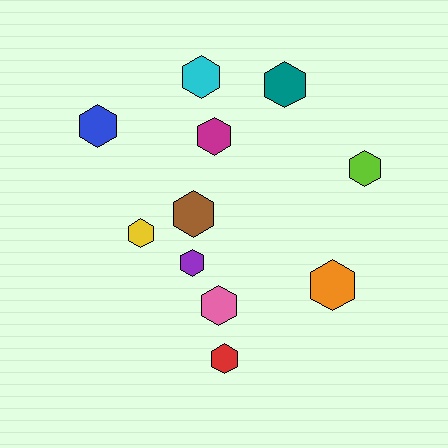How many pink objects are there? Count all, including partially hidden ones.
There is 1 pink object.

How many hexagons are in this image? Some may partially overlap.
There are 11 hexagons.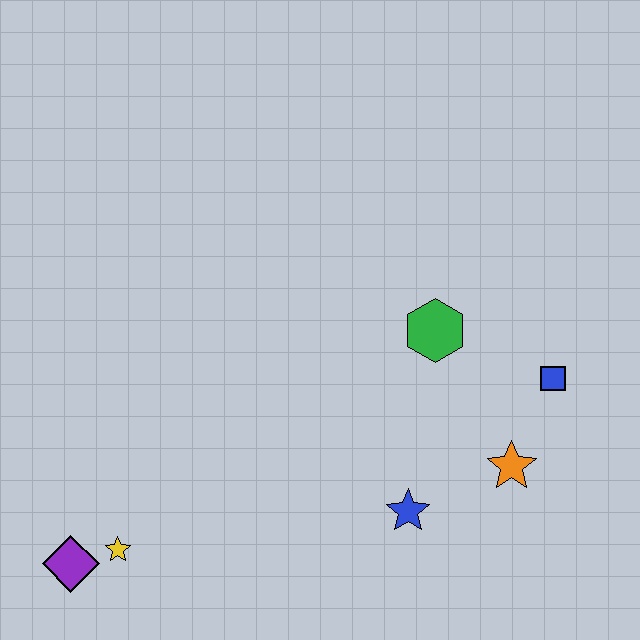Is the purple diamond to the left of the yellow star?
Yes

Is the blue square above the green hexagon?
No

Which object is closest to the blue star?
The orange star is closest to the blue star.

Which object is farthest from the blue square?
The purple diamond is farthest from the blue square.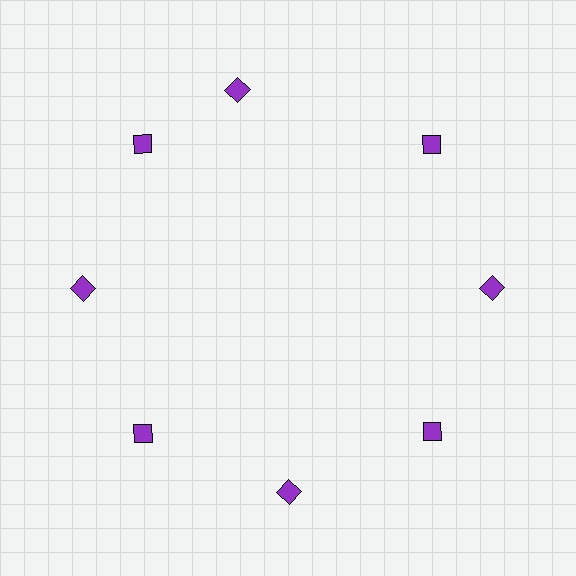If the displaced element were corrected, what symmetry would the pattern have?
It would have 8-fold rotational symmetry — the pattern would map onto itself every 45 degrees.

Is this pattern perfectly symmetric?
No. The 8 purple diamonds are arranged in a ring, but one element near the 12 o'clock position is rotated out of alignment along the ring, breaking the 8-fold rotational symmetry.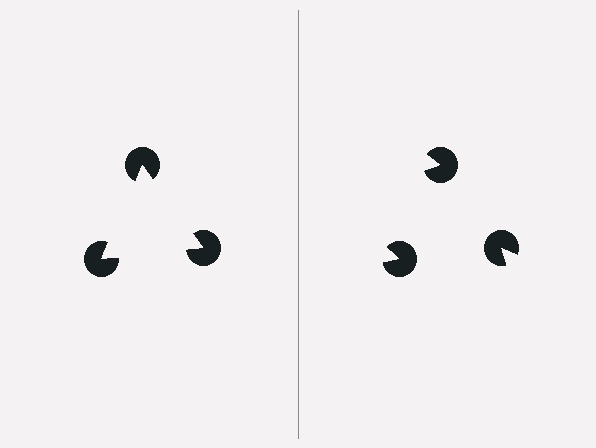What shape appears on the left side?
An illusory triangle.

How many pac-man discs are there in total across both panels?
6 — 3 on each side.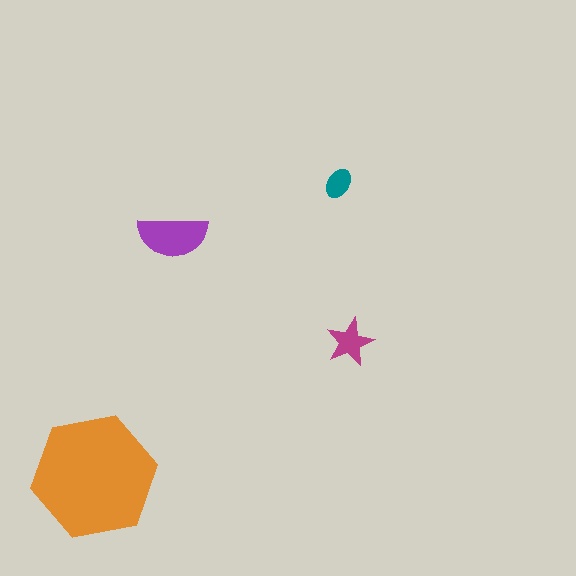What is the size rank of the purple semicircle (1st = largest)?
2nd.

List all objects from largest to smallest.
The orange hexagon, the purple semicircle, the magenta star, the teal ellipse.